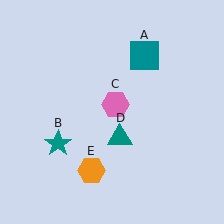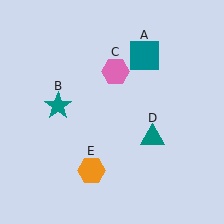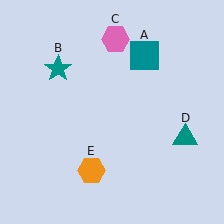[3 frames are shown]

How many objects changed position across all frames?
3 objects changed position: teal star (object B), pink hexagon (object C), teal triangle (object D).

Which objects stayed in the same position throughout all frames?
Teal square (object A) and orange hexagon (object E) remained stationary.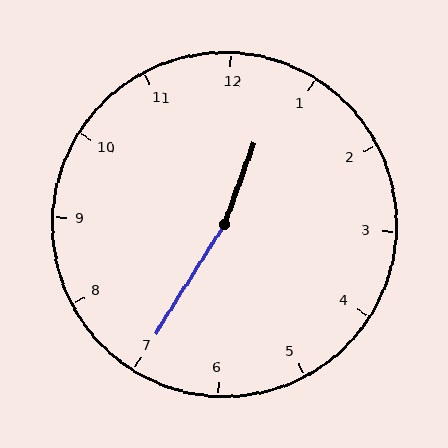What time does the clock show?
12:35.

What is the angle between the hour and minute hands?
Approximately 168 degrees.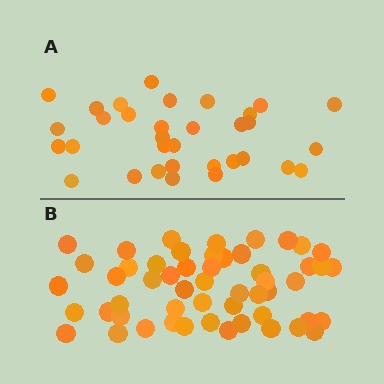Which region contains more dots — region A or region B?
Region B (the bottom region) has more dots.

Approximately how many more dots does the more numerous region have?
Region B has approximately 20 more dots than region A.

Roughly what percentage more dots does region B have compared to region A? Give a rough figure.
About 60% more.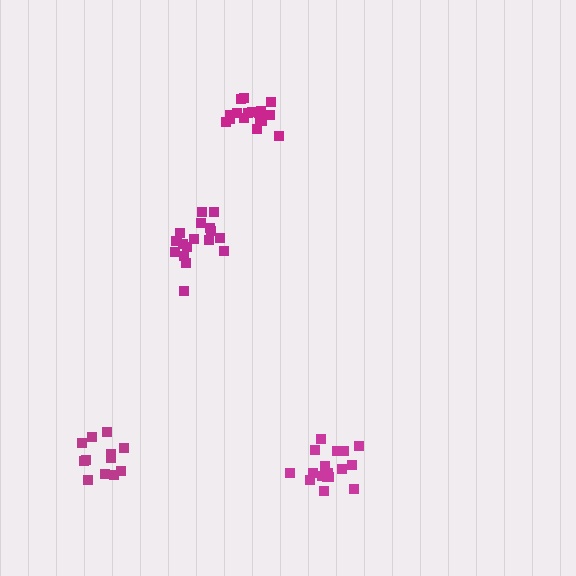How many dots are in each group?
Group 1: 18 dots, Group 2: 17 dots, Group 3: 13 dots, Group 4: 18 dots (66 total).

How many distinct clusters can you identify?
There are 4 distinct clusters.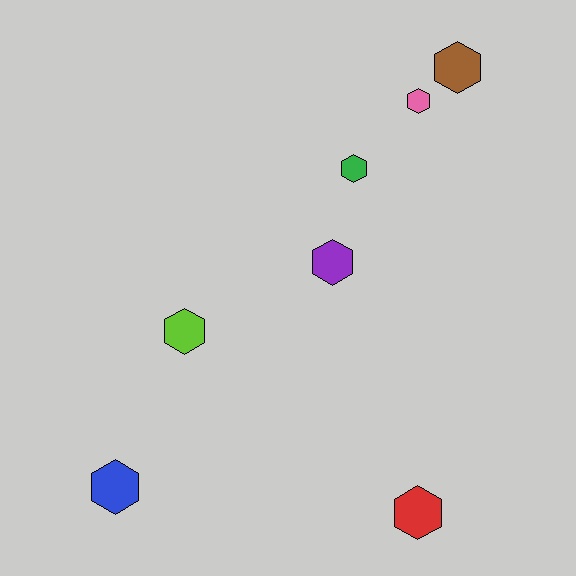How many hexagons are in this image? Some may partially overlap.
There are 7 hexagons.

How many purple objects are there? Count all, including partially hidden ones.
There is 1 purple object.